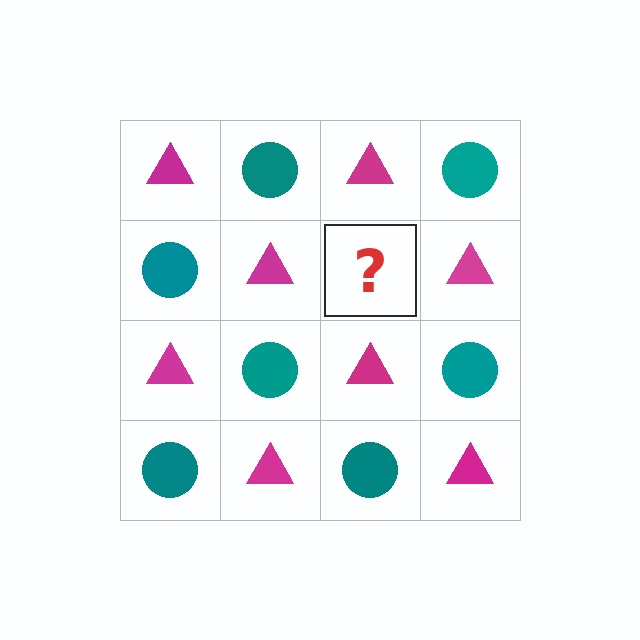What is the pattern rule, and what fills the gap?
The rule is that it alternates magenta triangle and teal circle in a checkerboard pattern. The gap should be filled with a teal circle.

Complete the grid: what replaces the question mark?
The question mark should be replaced with a teal circle.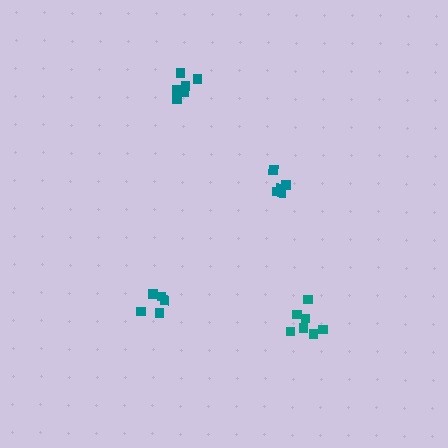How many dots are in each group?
Group 1: 7 dots, Group 2: 5 dots, Group 3: 7 dots, Group 4: 5 dots (24 total).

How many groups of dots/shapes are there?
There are 4 groups.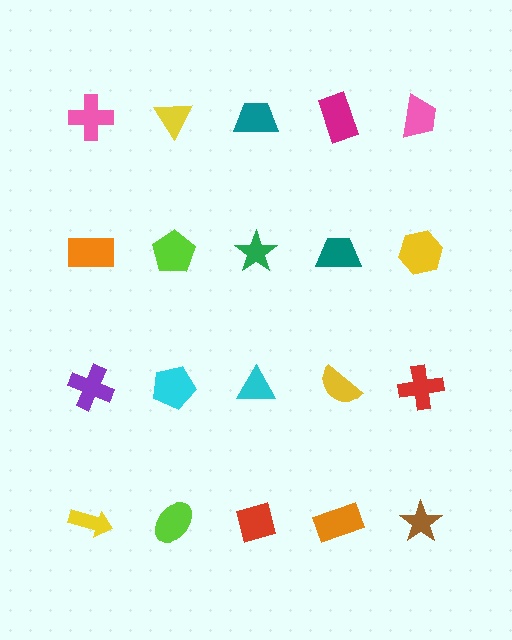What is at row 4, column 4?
An orange rectangle.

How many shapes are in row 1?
5 shapes.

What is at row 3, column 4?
A yellow semicircle.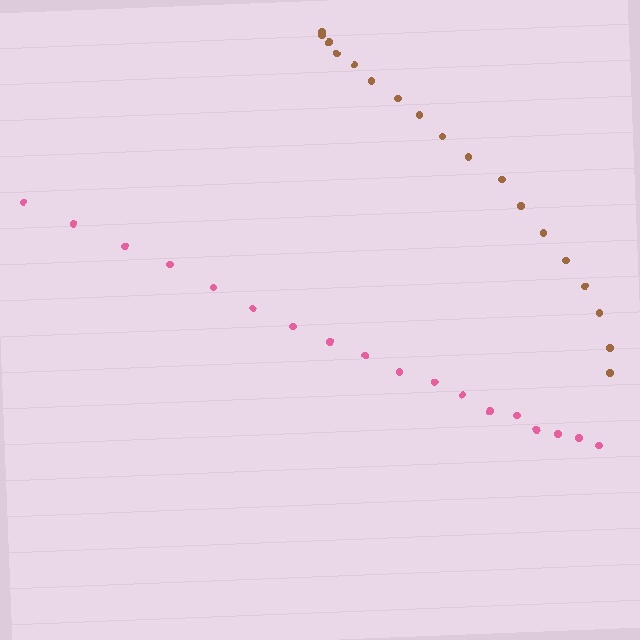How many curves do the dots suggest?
There are 2 distinct paths.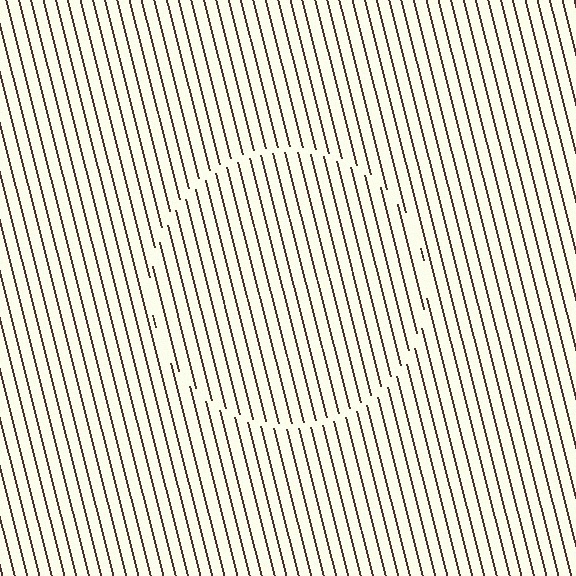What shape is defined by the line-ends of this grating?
An illusory circle. The interior of the shape contains the same grating, shifted by half a period — the contour is defined by the phase discontinuity where line-ends from the inner and outer gratings abut.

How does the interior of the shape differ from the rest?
The interior of the shape contains the same grating, shifted by half a period — the contour is defined by the phase discontinuity where line-ends from the inner and outer gratings abut.